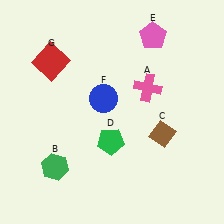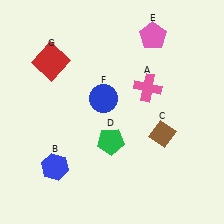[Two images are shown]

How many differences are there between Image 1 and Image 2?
There is 1 difference between the two images.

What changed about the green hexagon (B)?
In Image 1, B is green. In Image 2, it changed to blue.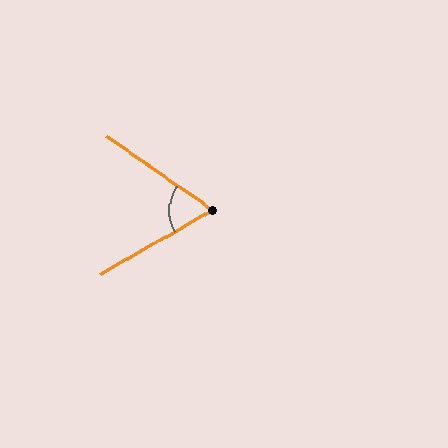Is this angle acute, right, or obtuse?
It is acute.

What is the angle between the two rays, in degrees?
Approximately 64 degrees.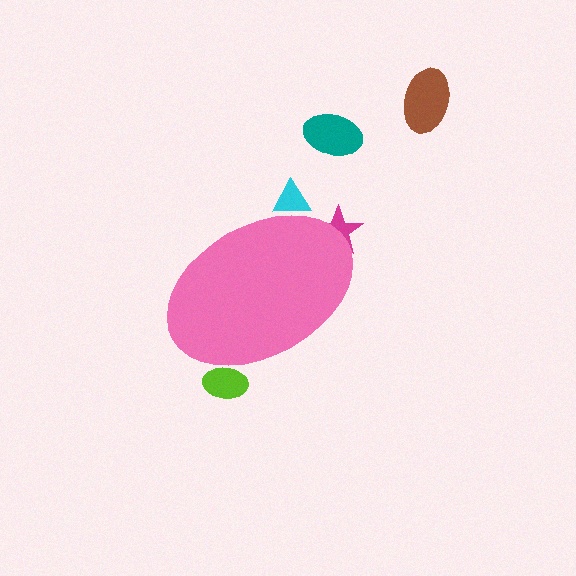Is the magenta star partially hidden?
Yes, the magenta star is partially hidden behind the pink ellipse.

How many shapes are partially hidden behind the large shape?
3 shapes are partially hidden.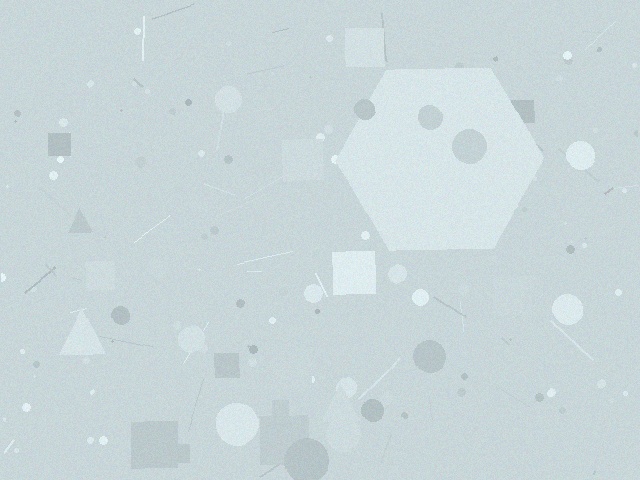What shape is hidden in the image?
A hexagon is hidden in the image.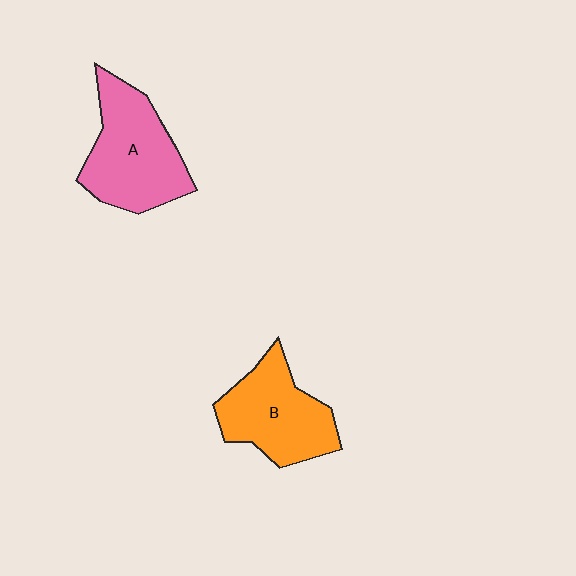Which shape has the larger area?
Shape A (pink).